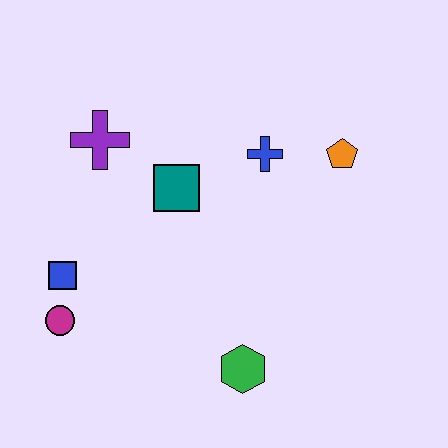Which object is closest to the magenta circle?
The blue square is closest to the magenta circle.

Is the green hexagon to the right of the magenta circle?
Yes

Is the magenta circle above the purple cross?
No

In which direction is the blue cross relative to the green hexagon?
The blue cross is above the green hexagon.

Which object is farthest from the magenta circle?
The orange pentagon is farthest from the magenta circle.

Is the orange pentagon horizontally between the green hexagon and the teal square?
No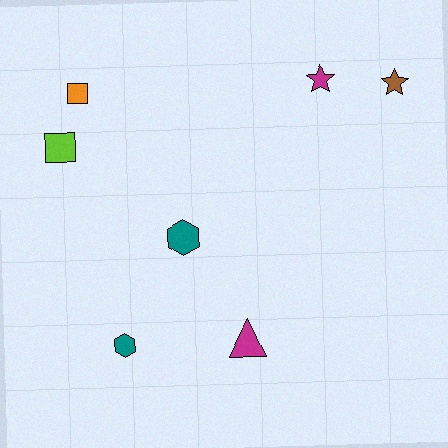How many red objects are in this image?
There are no red objects.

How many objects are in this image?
There are 7 objects.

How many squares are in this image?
There are 2 squares.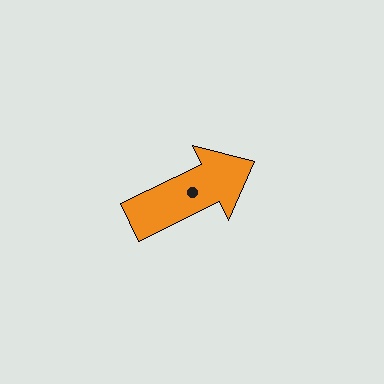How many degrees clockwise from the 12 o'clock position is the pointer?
Approximately 64 degrees.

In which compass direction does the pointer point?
Northeast.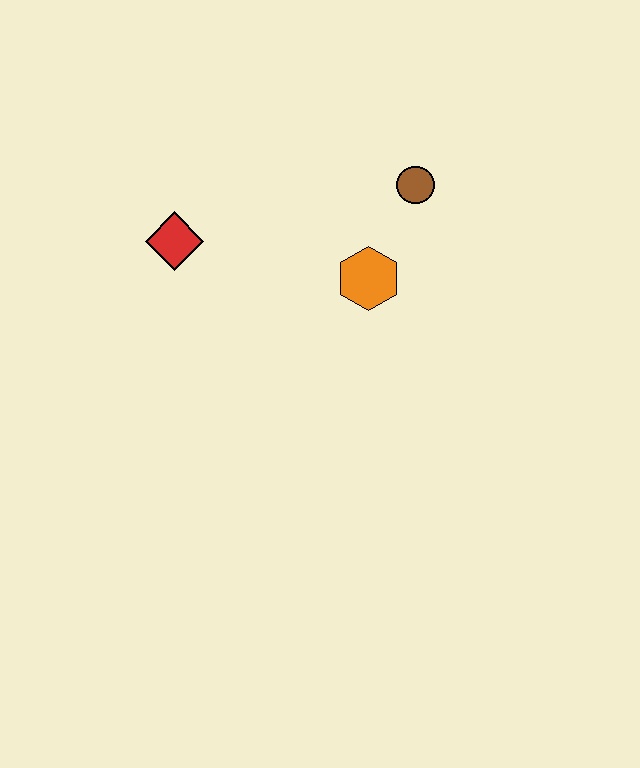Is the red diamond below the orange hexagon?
No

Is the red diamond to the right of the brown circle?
No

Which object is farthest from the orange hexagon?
The red diamond is farthest from the orange hexagon.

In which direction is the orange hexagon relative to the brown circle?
The orange hexagon is below the brown circle.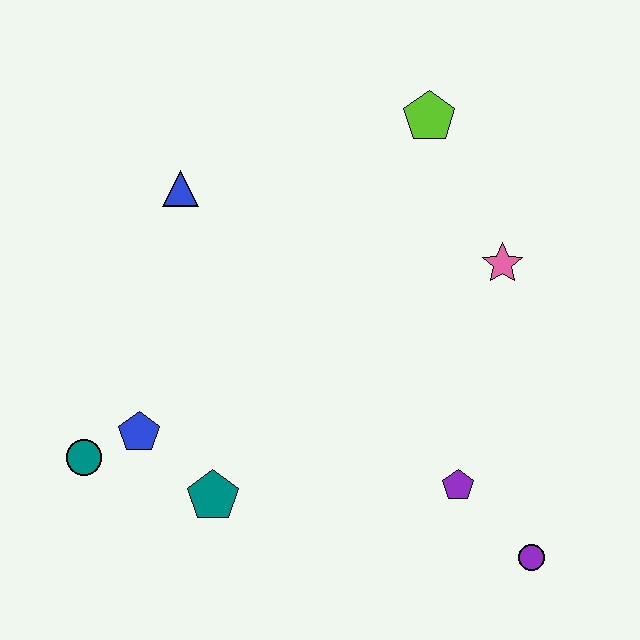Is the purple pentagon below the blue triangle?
Yes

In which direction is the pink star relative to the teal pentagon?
The pink star is to the right of the teal pentagon.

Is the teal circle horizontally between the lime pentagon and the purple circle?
No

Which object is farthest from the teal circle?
The lime pentagon is farthest from the teal circle.